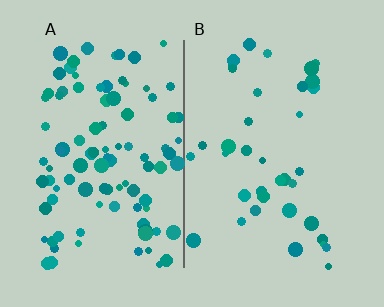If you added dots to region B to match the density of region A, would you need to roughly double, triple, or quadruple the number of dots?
Approximately triple.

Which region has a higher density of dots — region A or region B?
A (the left).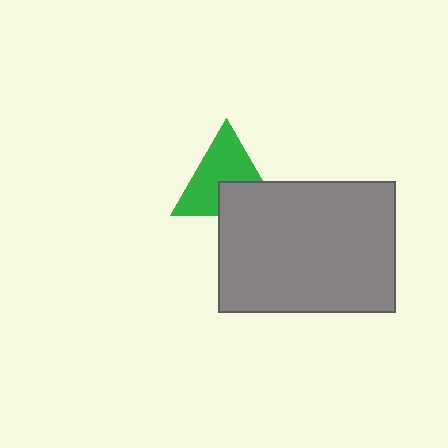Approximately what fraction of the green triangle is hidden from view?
Roughly 34% of the green triangle is hidden behind the gray rectangle.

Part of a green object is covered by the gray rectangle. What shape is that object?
It is a triangle.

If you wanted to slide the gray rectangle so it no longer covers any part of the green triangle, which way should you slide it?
Slide it down — that is the most direct way to separate the two shapes.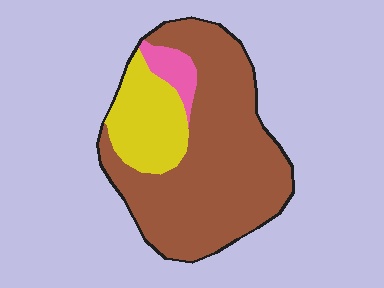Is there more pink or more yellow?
Yellow.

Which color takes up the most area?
Brown, at roughly 75%.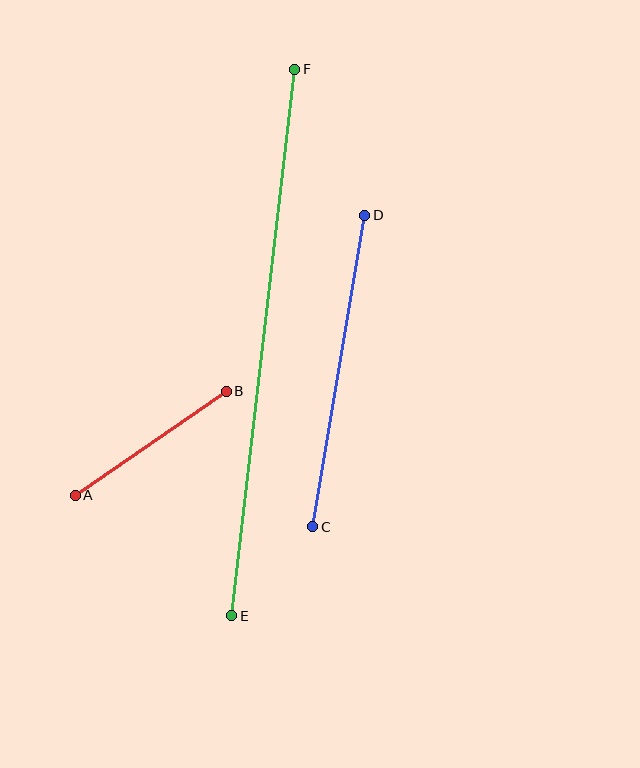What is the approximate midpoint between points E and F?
The midpoint is at approximately (263, 342) pixels.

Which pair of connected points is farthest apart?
Points E and F are farthest apart.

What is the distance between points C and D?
The distance is approximately 316 pixels.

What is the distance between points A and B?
The distance is approximately 184 pixels.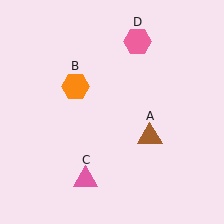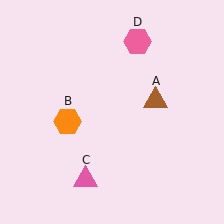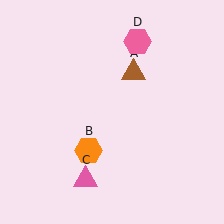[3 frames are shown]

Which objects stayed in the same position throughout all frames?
Pink triangle (object C) and pink hexagon (object D) remained stationary.